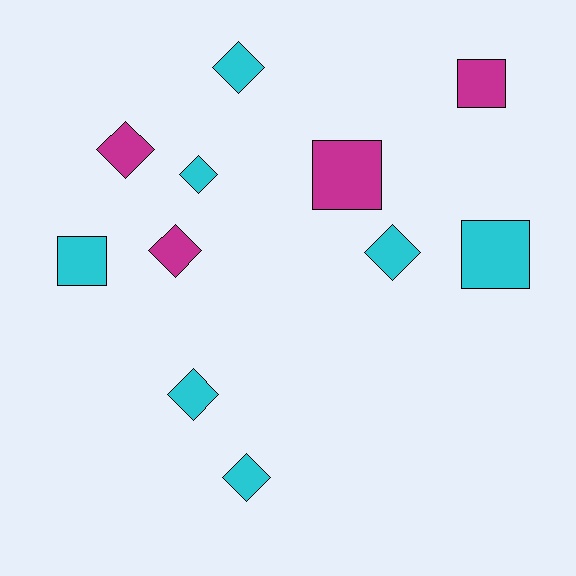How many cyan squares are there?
There are 2 cyan squares.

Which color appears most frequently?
Cyan, with 7 objects.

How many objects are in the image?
There are 11 objects.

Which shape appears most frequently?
Diamond, with 7 objects.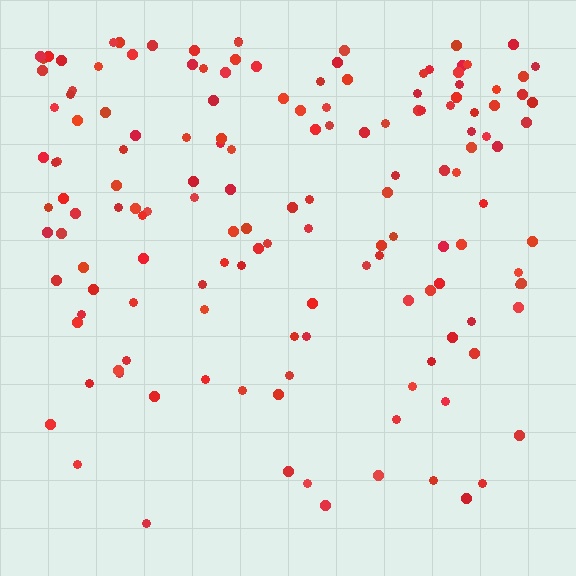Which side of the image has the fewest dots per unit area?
The bottom.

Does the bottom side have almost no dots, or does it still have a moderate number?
Still a moderate number, just noticeably fewer than the top.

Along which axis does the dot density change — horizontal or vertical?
Vertical.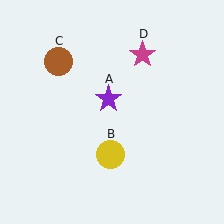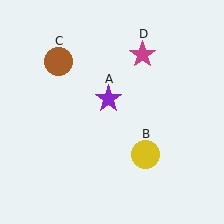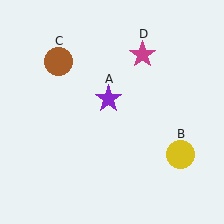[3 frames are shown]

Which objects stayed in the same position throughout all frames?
Purple star (object A) and brown circle (object C) and magenta star (object D) remained stationary.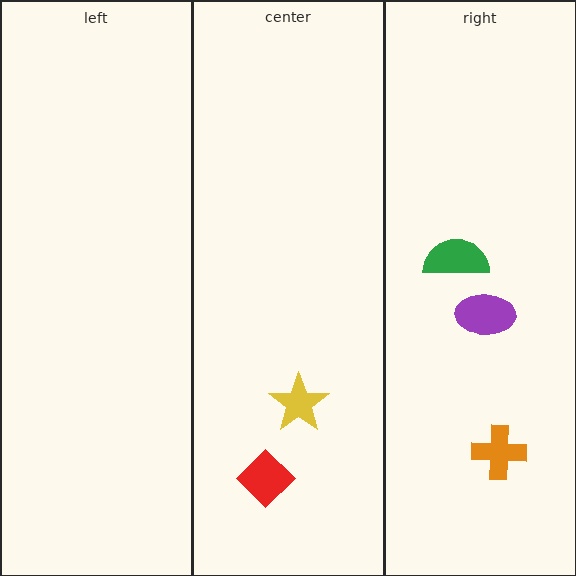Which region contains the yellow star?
The center region.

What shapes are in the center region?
The red diamond, the yellow star.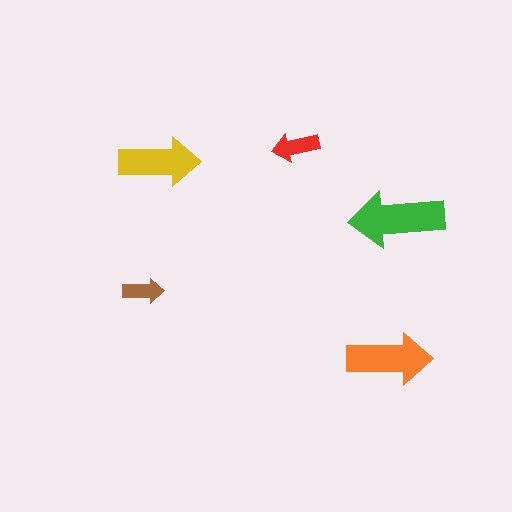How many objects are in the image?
There are 5 objects in the image.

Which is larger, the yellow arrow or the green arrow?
The green one.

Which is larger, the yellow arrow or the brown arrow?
The yellow one.